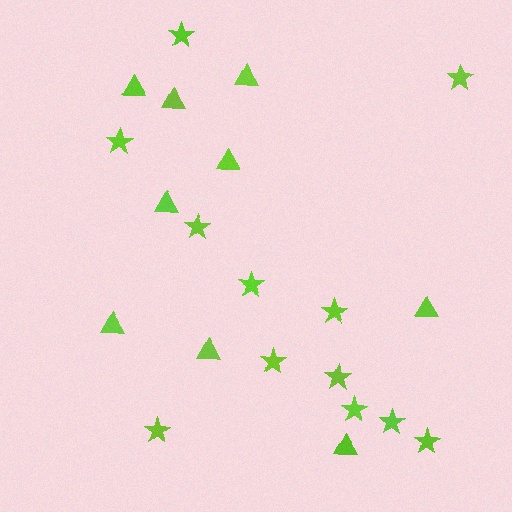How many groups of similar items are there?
There are 2 groups: one group of triangles (9) and one group of stars (12).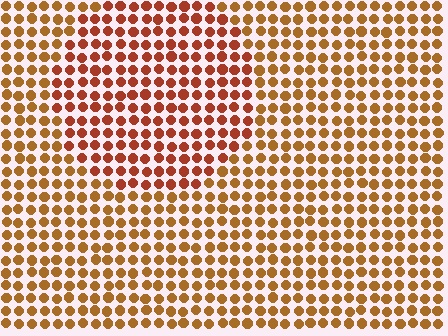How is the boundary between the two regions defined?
The boundary is defined purely by a slight shift in hue (about 24 degrees). Spacing, size, and orientation are identical on both sides.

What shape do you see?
I see a circle.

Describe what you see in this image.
The image is filled with small brown elements in a uniform arrangement. A circle-shaped region is visible where the elements are tinted to a slightly different hue, forming a subtle color boundary.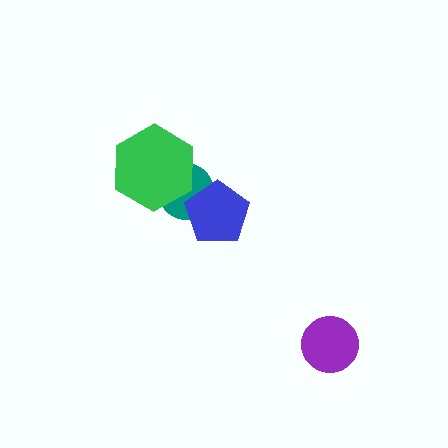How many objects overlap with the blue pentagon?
1 object overlaps with the blue pentagon.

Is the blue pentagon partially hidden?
No, no other shape covers it.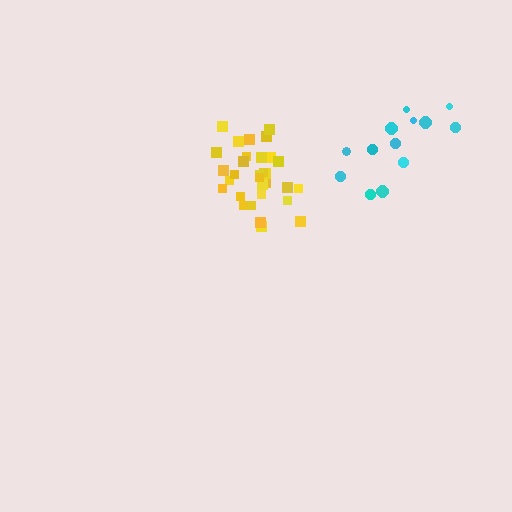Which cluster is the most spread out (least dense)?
Cyan.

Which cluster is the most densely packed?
Yellow.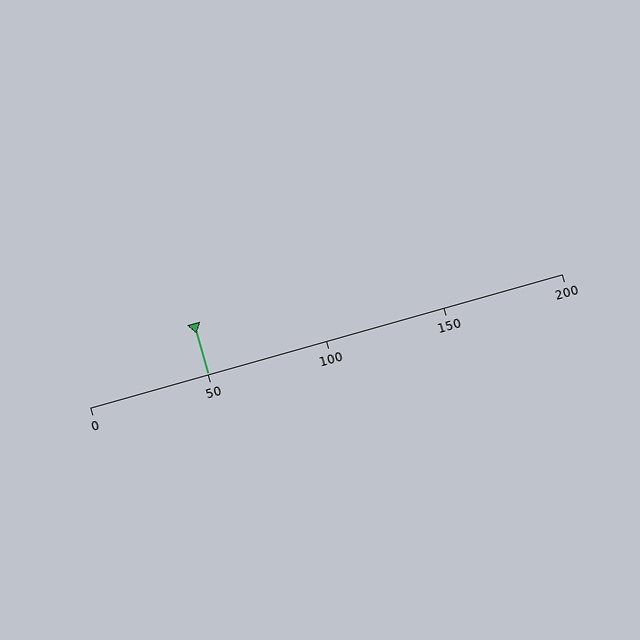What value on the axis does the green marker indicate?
The marker indicates approximately 50.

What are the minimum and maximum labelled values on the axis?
The axis runs from 0 to 200.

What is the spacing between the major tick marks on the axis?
The major ticks are spaced 50 apart.